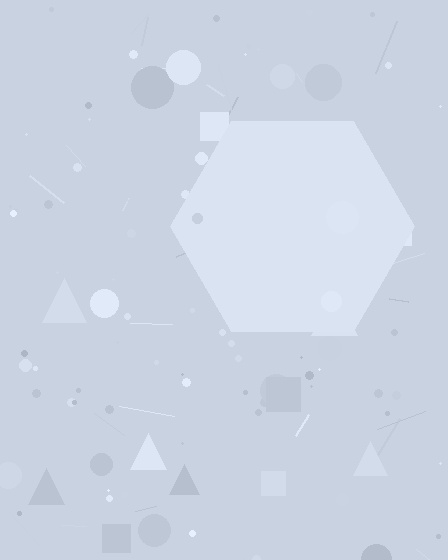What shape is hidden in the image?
A hexagon is hidden in the image.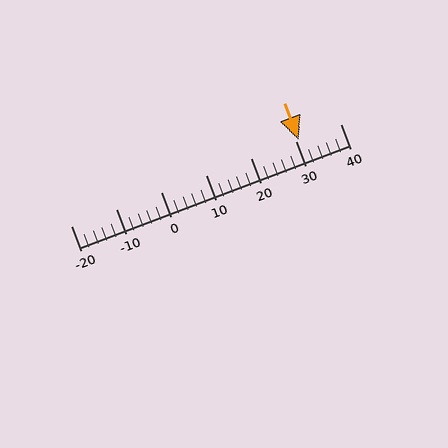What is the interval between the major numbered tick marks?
The major tick marks are spaced 10 units apart.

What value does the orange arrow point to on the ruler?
The orange arrow points to approximately 31.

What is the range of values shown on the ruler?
The ruler shows values from -20 to 40.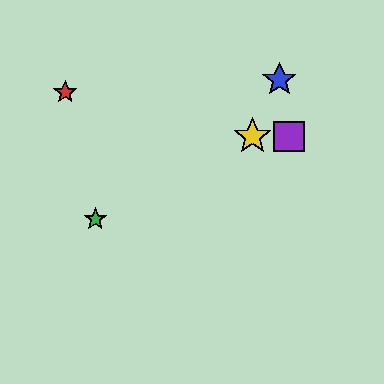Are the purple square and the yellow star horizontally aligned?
Yes, both are at y≈136.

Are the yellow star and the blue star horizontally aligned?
No, the yellow star is at y≈136 and the blue star is at y≈80.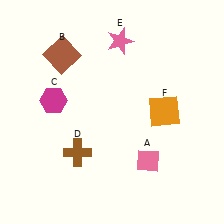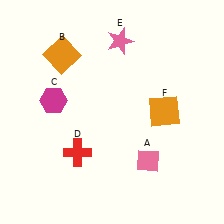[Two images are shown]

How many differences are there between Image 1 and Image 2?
There are 2 differences between the two images.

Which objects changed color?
B changed from brown to orange. D changed from brown to red.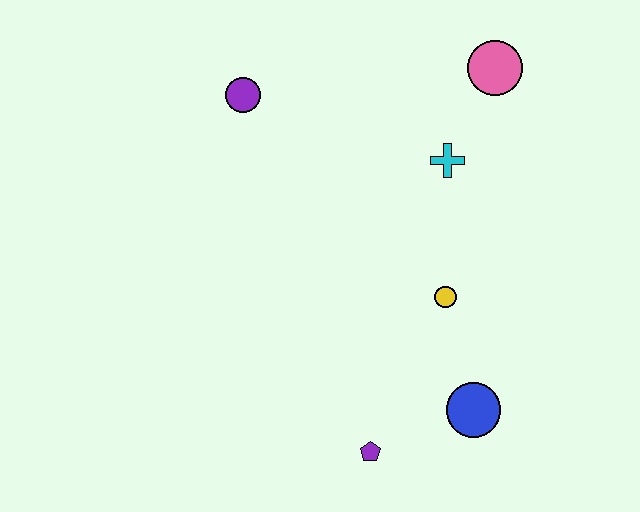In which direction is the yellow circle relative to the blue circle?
The yellow circle is above the blue circle.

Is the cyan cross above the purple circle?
No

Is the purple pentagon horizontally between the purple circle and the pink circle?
Yes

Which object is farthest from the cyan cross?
The purple pentagon is farthest from the cyan cross.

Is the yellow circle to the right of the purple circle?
Yes